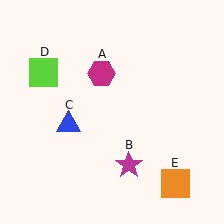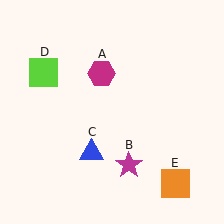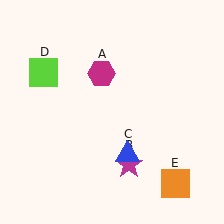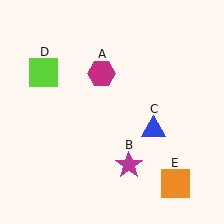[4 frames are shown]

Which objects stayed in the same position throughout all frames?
Magenta hexagon (object A) and magenta star (object B) and lime square (object D) and orange square (object E) remained stationary.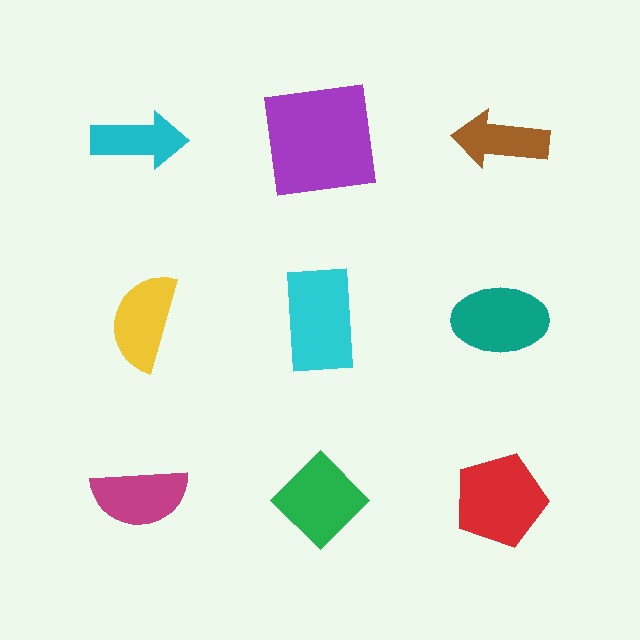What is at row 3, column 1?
A magenta semicircle.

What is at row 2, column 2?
A cyan rectangle.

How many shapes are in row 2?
3 shapes.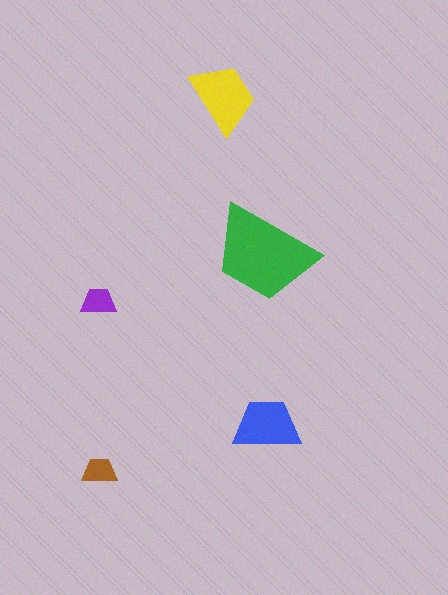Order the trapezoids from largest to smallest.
the green one, the yellow one, the blue one, the brown one, the purple one.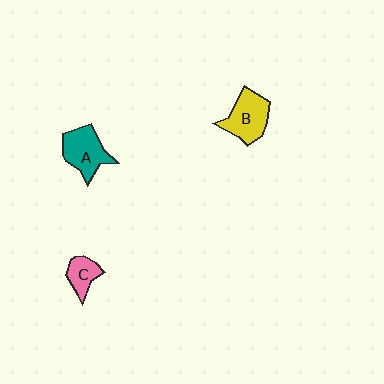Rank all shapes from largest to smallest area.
From largest to smallest: B (yellow), A (teal), C (pink).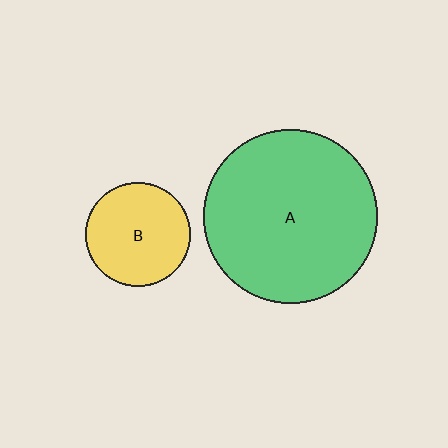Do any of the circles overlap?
No, none of the circles overlap.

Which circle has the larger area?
Circle A (green).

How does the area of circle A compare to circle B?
Approximately 2.8 times.